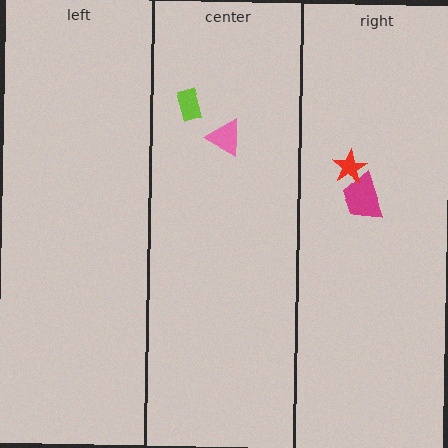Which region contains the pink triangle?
The center region.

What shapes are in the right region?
The magenta trapezoid, the red star.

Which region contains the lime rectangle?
The center region.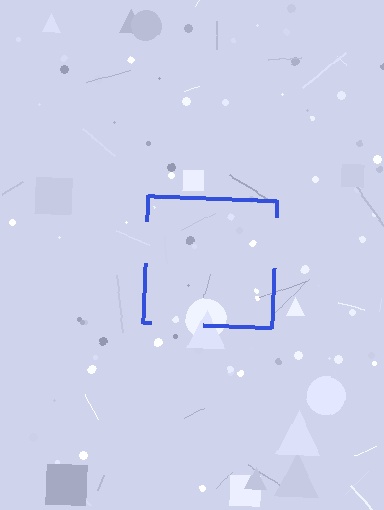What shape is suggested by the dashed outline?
The dashed outline suggests a square.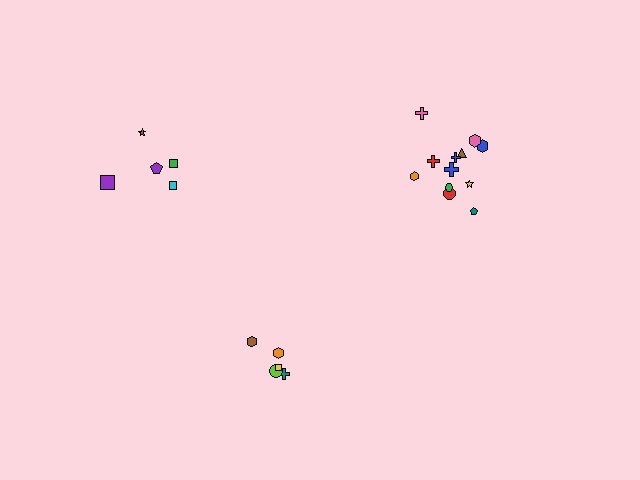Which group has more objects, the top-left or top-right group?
The top-right group.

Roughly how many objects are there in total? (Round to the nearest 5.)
Roughly 20 objects in total.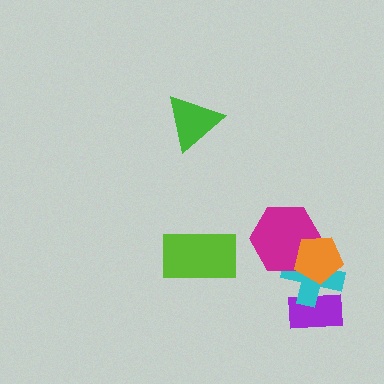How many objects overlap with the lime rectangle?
0 objects overlap with the lime rectangle.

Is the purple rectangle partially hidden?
Yes, it is partially covered by another shape.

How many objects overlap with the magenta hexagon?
2 objects overlap with the magenta hexagon.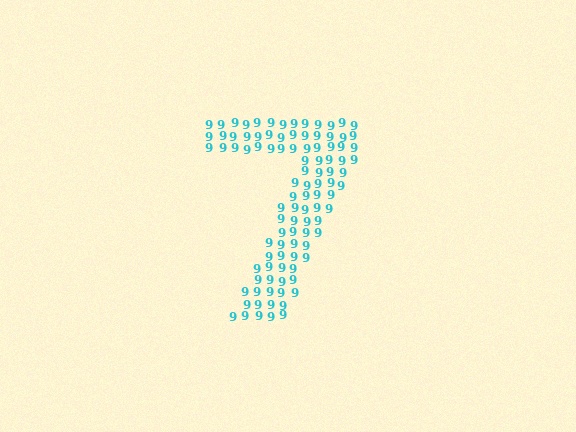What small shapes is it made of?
It is made of small digit 9's.